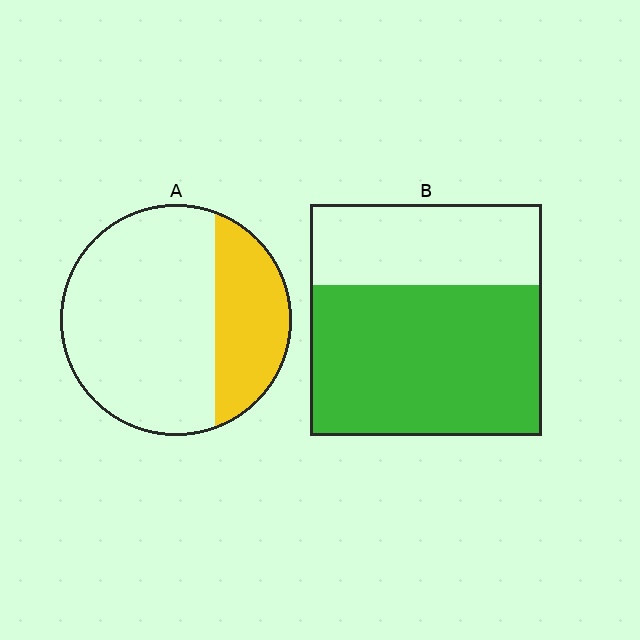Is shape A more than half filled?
No.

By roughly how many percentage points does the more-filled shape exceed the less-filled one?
By roughly 35 percentage points (B over A).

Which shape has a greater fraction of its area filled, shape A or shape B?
Shape B.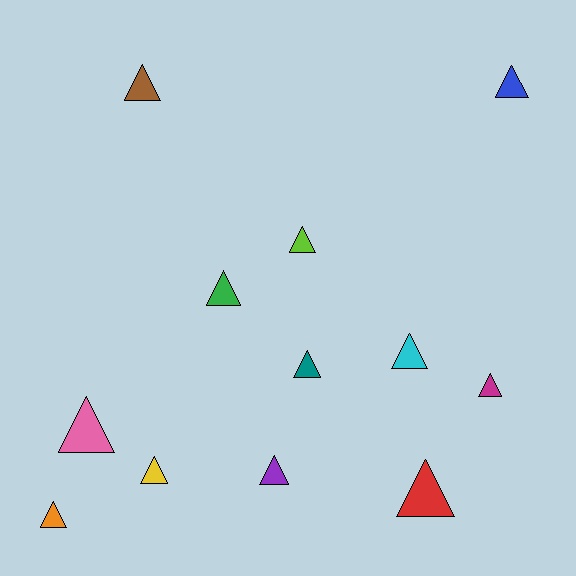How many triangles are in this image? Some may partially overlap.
There are 12 triangles.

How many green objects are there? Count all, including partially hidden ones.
There is 1 green object.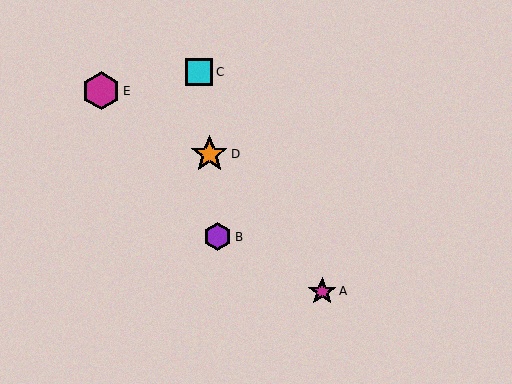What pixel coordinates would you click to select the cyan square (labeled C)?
Click at (199, 72) to select the cyan square C.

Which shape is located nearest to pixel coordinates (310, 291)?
The magenta star (labeled A) at (322, 291) is nearest to that location.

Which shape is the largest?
The magenta hexagon (labeled E) is the largest.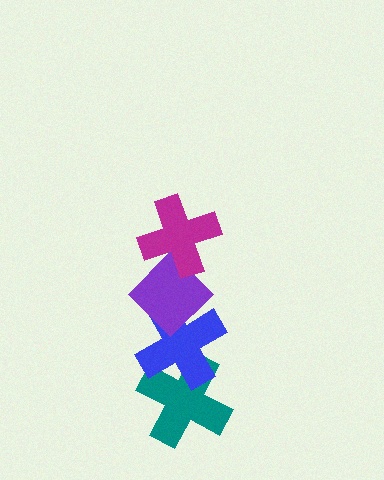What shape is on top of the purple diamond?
The magenta cross is on top of the purple diamond.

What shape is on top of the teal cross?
The blue cross is on top of the teal cross.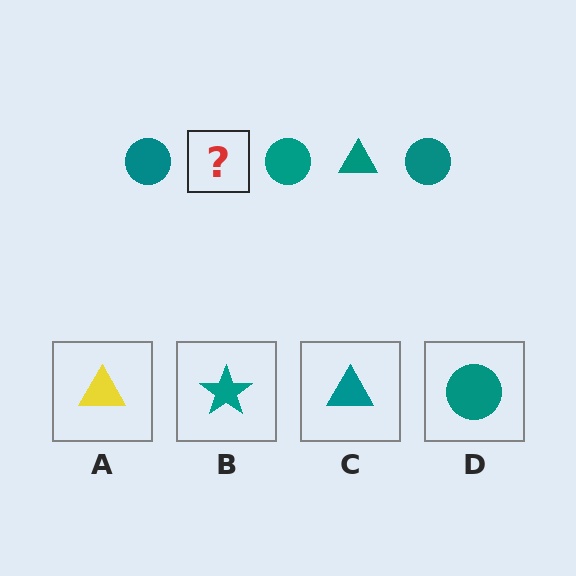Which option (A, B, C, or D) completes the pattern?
C.